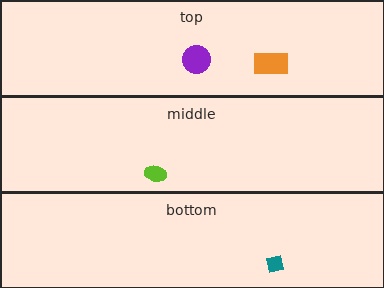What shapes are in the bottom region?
The teal square.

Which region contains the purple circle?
The top region.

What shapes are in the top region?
The orange rectangle, the purple circle.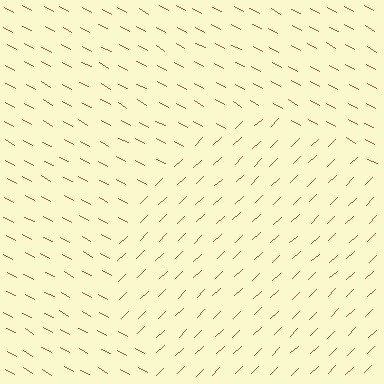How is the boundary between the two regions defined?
The boundary is defined purely by a change in line orientation (approximately 72 degrees difference). All lines are the same color and thickness.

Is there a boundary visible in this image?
Yes, there is a texture boundary formed by a change in line orientation.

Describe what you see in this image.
The image is filled with small brown line segments. A circle region in the image has lines oriented differently from the surrounding lines, creating a visible texture boundary.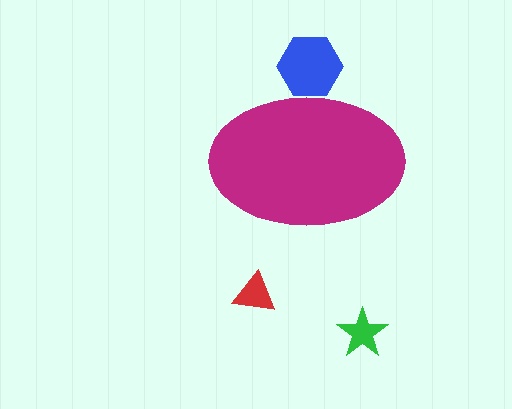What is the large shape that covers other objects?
A magenta ellipse.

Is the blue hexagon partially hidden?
Yes, the blue hexagon is partially hidden behind the magenta ellipse.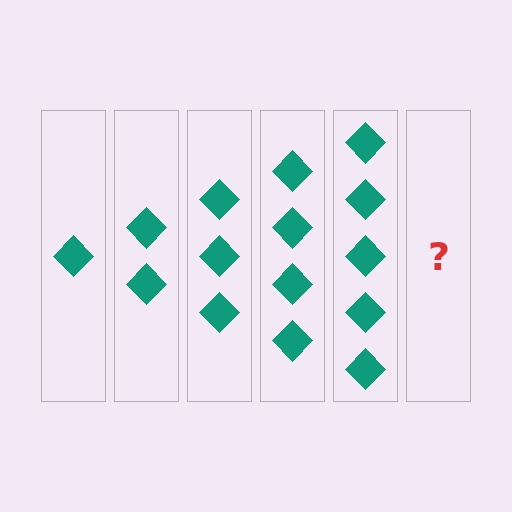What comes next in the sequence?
The next element should be 6 diamonds.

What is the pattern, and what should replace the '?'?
The pattern is that each step adds one more diamond. The '?' should be 6 diamonds.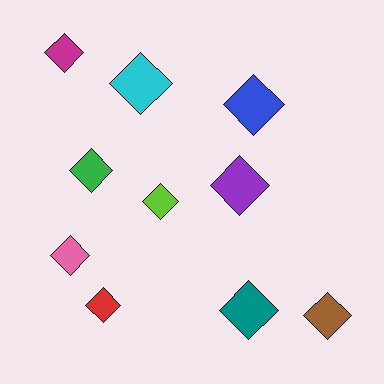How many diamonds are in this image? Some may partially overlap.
There are 10 diamonds.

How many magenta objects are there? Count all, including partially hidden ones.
There is 1 magenta object.